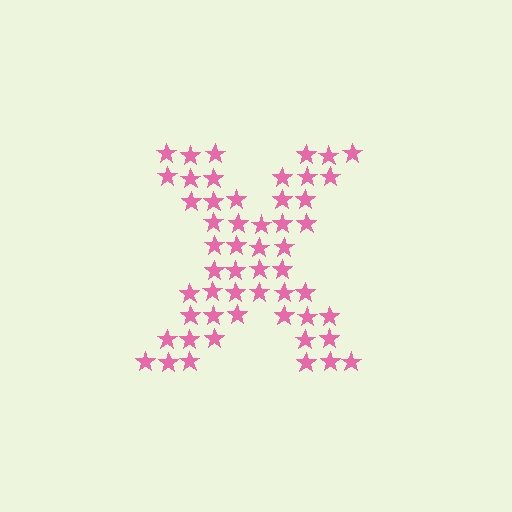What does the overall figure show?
The overall figure shows the letter X.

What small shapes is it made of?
It is made of small stars.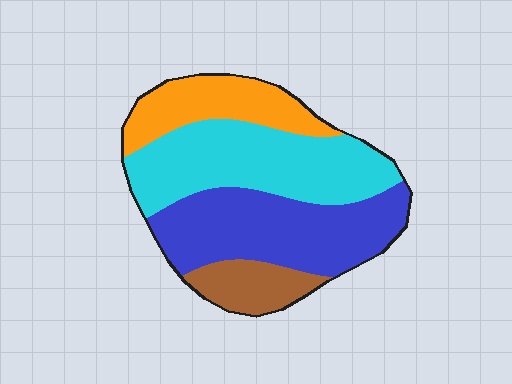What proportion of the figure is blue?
Blue takes up between a third and a half of the figure.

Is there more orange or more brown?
Orange.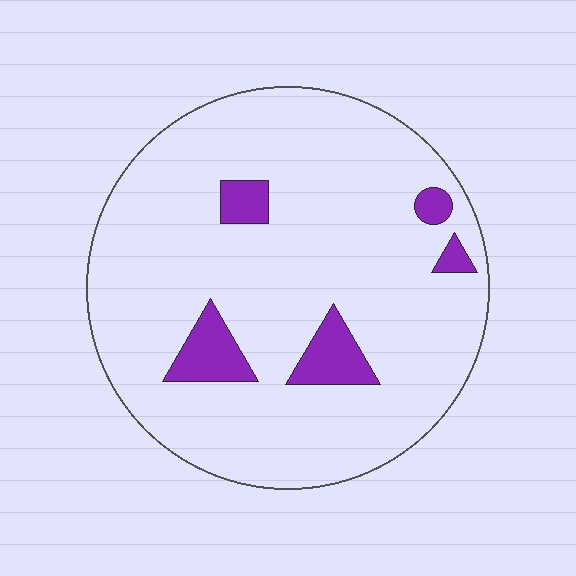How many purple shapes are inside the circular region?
5.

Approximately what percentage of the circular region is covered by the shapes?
Approximately 10%.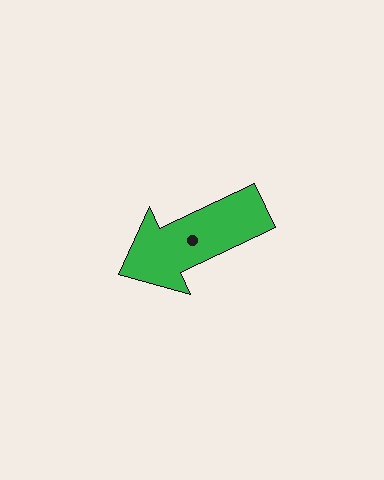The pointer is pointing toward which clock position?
Roughly 8 o'clock.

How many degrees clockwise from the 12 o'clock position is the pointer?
Approximately 245 degrees.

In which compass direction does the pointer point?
Southwest.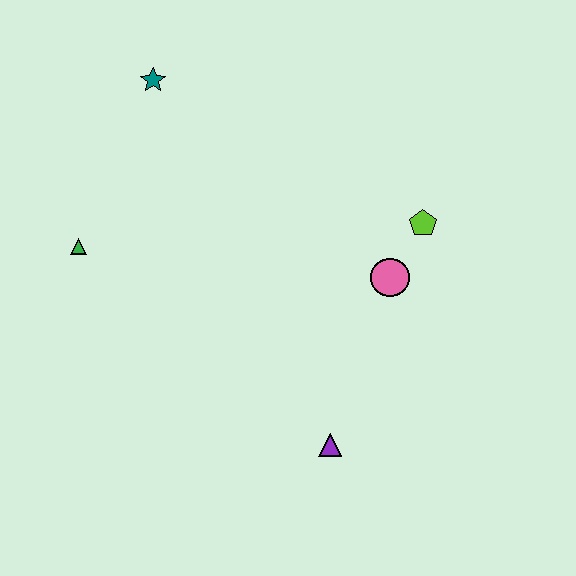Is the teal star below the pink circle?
No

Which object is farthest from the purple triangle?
The teal star is farthest from the purple triangle.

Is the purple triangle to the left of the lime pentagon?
Yes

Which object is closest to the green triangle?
The teal star is closest to the green triangle.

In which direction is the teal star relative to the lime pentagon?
The teal star is to the left of the lime pentagon.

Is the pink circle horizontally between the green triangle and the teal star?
No